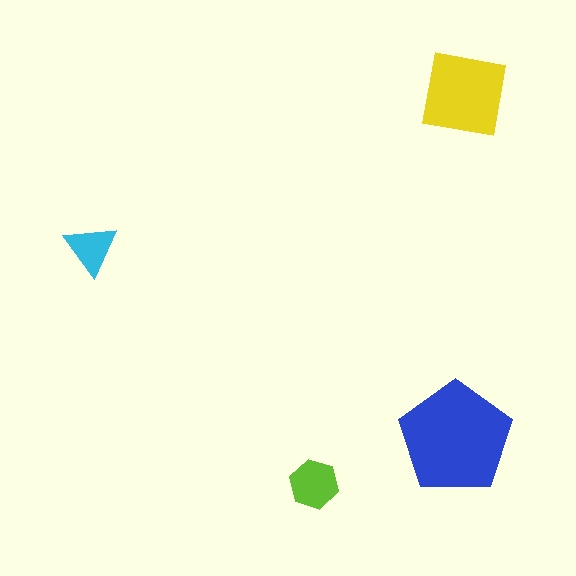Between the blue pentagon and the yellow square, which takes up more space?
The blue pentagon.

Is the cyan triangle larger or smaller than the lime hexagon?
Smaller.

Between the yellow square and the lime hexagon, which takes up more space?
The yellow square.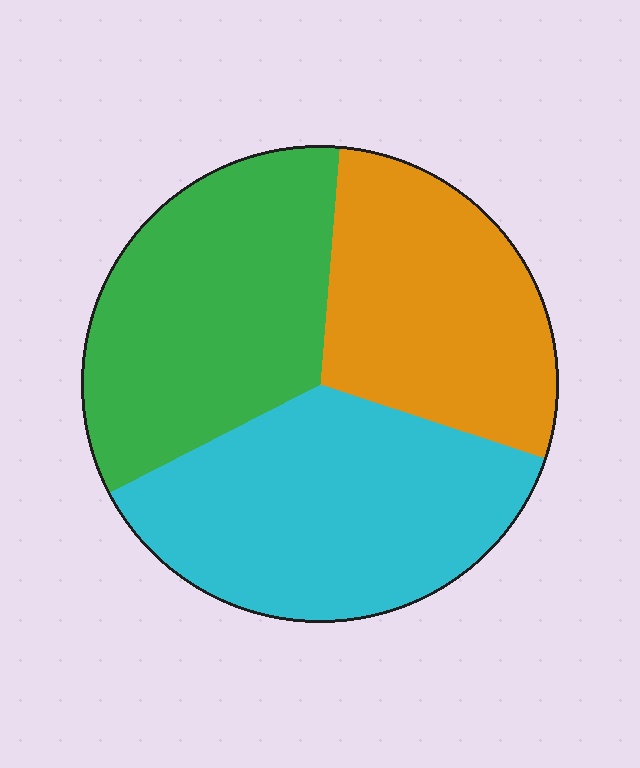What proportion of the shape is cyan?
Cyan takes up about three eighths (3/8) of the shape.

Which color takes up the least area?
Orange, at roughly 30%.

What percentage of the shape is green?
Green covers 34% of the shape.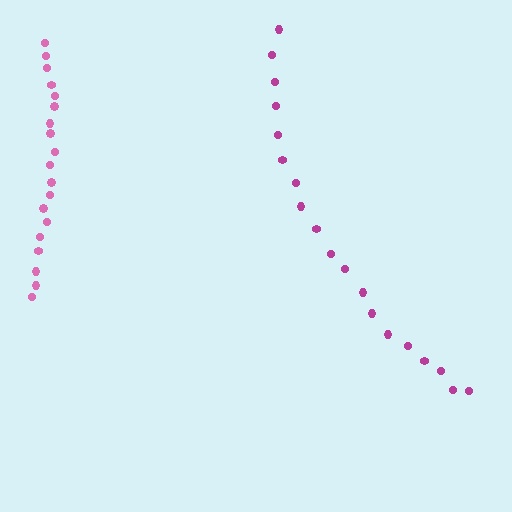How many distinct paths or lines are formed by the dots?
There are 2 distinct paths.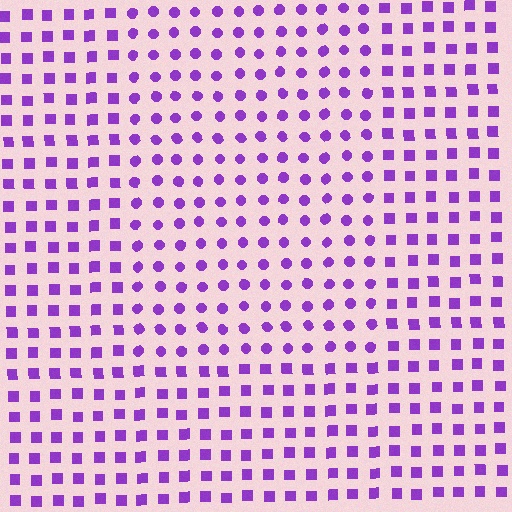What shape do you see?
I see a rectangle.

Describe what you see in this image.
The image is filled with small purple elements arranged in a uniform grid. A rectangle-shaped region contains circles, while the surrounding area contains squares. The boundary is defined purely by the change in element shape.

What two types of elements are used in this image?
The image uses circles inside the rectangle region and squares outside it.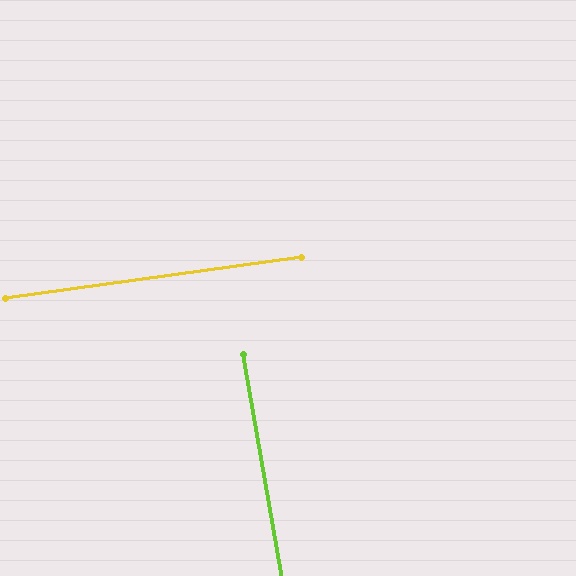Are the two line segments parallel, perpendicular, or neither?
Perpendicular — they meet at approximately 88°.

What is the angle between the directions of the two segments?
Approximately 88 degrees.